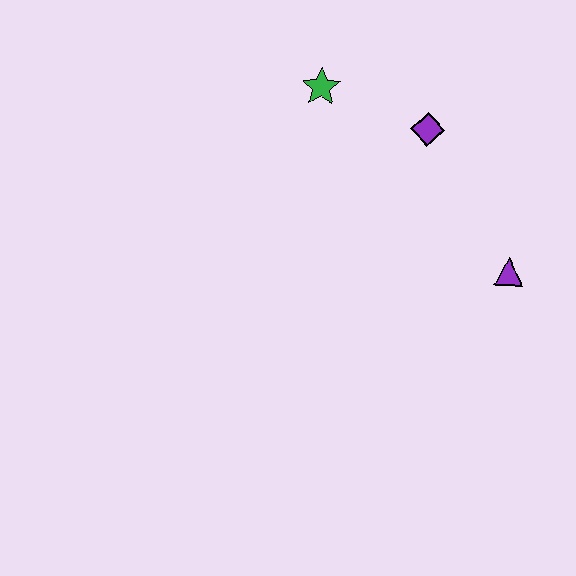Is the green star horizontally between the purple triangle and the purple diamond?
No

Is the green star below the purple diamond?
No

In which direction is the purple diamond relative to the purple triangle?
The purple diamond is above the purple triangle.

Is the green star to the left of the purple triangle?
Yes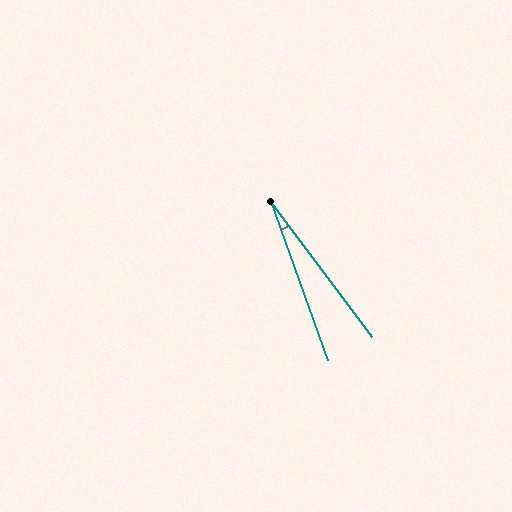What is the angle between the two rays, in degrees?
Approximately 17 degrees.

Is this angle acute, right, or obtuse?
It is acute.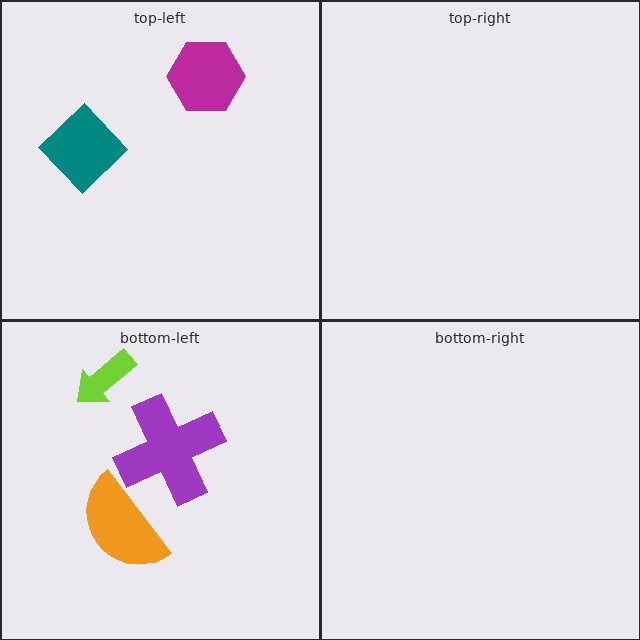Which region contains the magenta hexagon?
The top-left region.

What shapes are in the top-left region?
The magenta hexagon, the teal diamond.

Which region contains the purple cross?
The bottom-left region.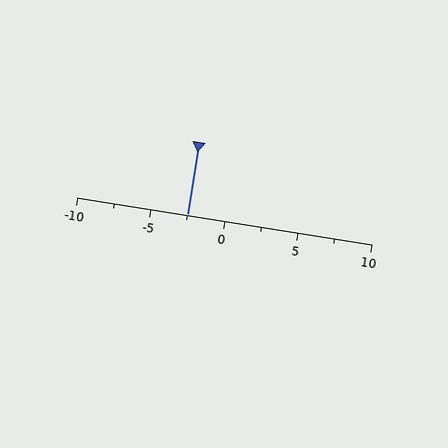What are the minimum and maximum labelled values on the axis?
The axis runs from -10 to 10.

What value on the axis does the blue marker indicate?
The marker indicates approximately -2.5.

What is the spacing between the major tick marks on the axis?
The major ticks are spaced 5 apart.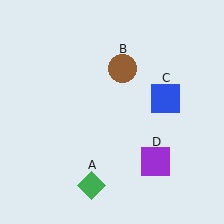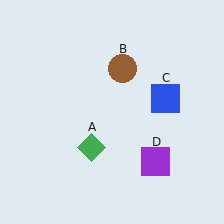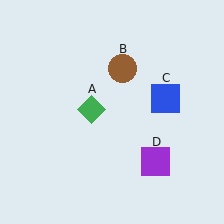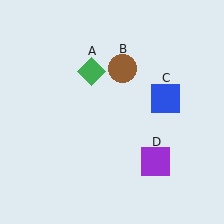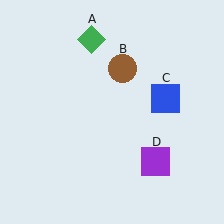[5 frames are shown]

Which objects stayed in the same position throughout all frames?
Brown circle (object B) and blue square (object C) and purple square (object D) remained stationary.